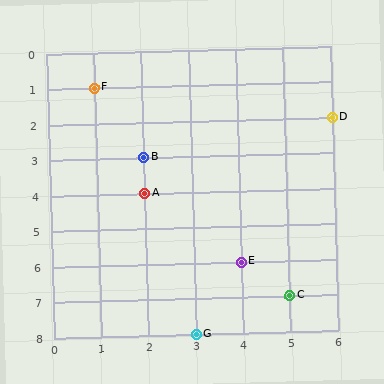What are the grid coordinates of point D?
Point D is at grid coordinates (6, 2).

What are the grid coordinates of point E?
Point E is at grid coordinates (4, 6).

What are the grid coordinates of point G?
Point G is at grid coordinates (3, 8).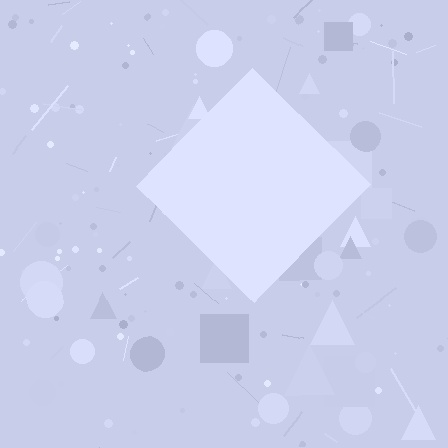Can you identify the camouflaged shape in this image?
The camouflaged shape is a diamond.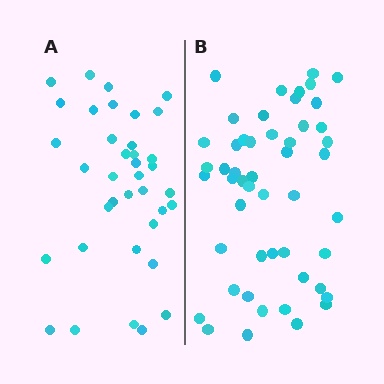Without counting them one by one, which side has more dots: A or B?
Region B (the right region) has more dots.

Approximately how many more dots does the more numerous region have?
Region B has approximately 15 more dots than region A.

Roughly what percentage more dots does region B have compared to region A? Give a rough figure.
About 35% more.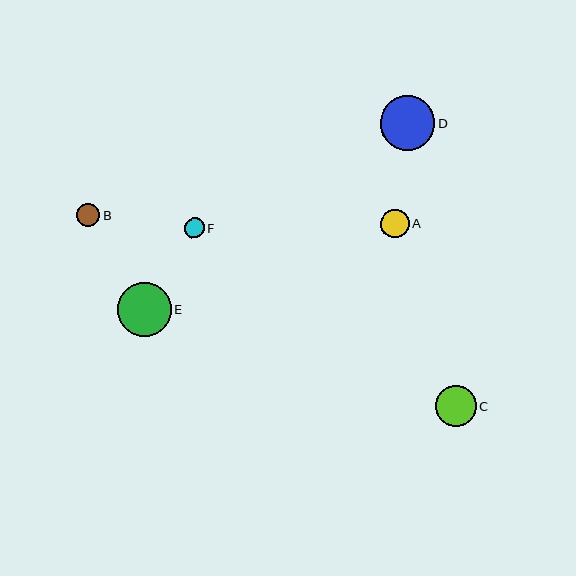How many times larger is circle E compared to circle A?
Circle E is approximately 1.8 times the size of circle A.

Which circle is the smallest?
Circle F is the smallest with a size of approximately 20 pixels.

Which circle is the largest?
Circle D is the largest with a size of approximately 54 pixels.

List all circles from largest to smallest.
From largest to smallest: D, E, C, A, B, F.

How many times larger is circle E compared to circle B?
Circle E is approximately 2.3 times the size of circle B.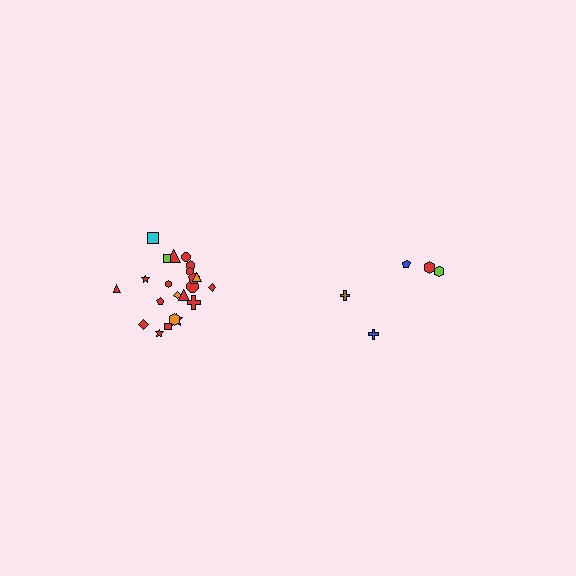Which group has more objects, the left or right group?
The left group.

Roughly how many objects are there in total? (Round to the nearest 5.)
Roughly 25 objects in total.